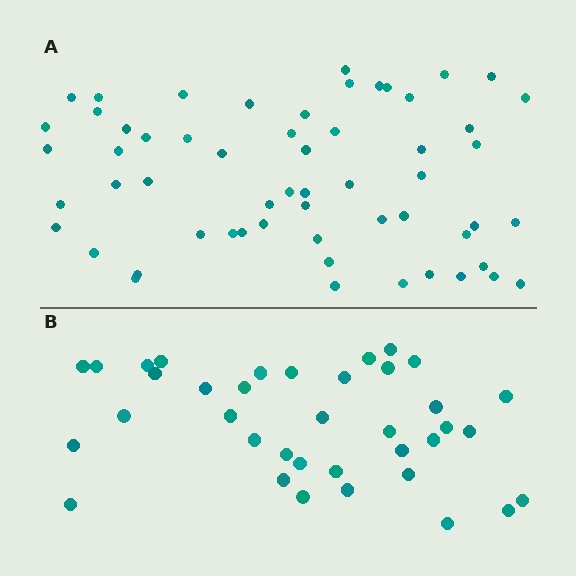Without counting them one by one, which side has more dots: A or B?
Region A (the top region) has more dots.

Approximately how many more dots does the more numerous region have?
Region A has approximately 20 more dots than region B.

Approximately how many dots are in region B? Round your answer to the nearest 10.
About 40 dots. (The exact count is 37, which rounds to 40.)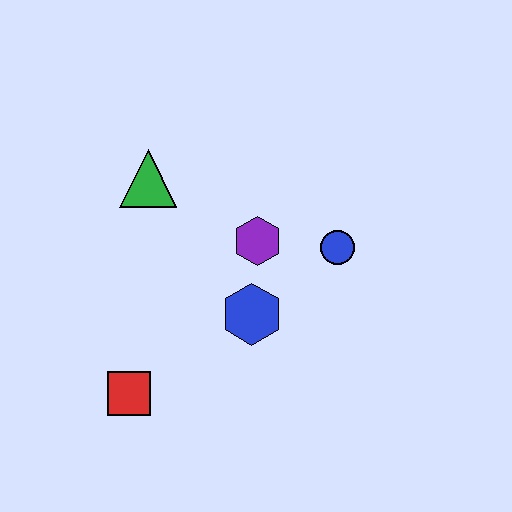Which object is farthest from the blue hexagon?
The green triangle is farthest from the blue hexagon.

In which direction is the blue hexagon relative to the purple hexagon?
The blue hexagon is below the purple hexagon.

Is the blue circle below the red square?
No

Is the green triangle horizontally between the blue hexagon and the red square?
Yes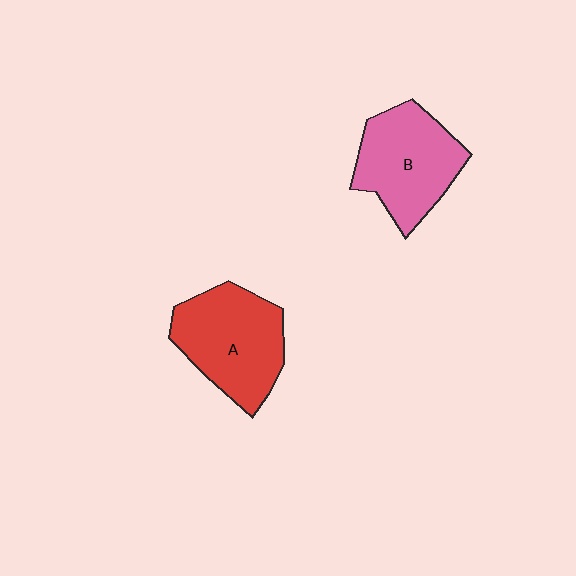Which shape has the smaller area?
Shape B (pink).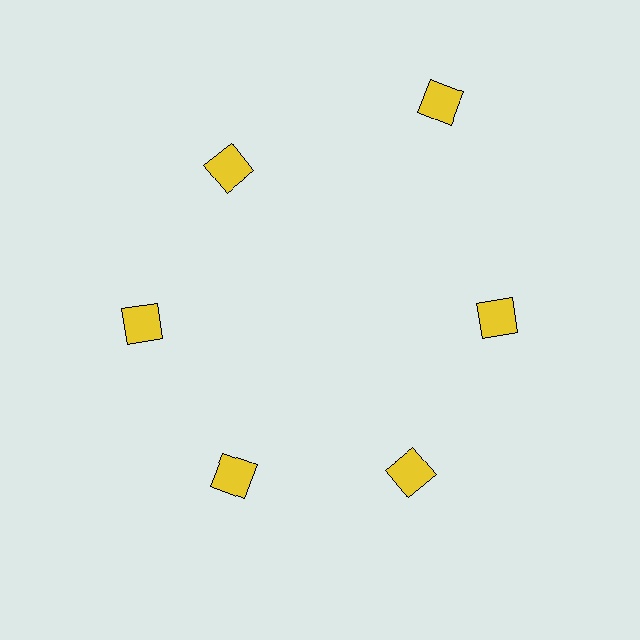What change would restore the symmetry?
The symmetry would be restored by moving it inward, back onto the ring so that all 6 squares sit at equal angles and equal distance from the center.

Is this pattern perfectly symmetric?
No. The 6 yellow squares are arranged in a ring, but one element near the 1 o'clock position is pushed outward from the center, breaking the 6-fold rotational symmetry.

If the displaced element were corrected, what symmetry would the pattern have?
It would have 6-fold rotational symmetry — the pattern would map onto itself every 60 degrees.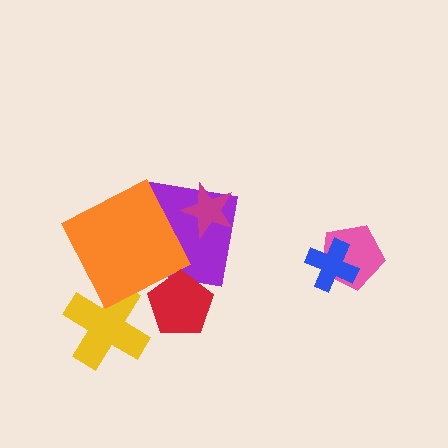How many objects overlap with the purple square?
3 objects overlap with the purple square.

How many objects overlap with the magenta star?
1 object overlaps with the magenta star.